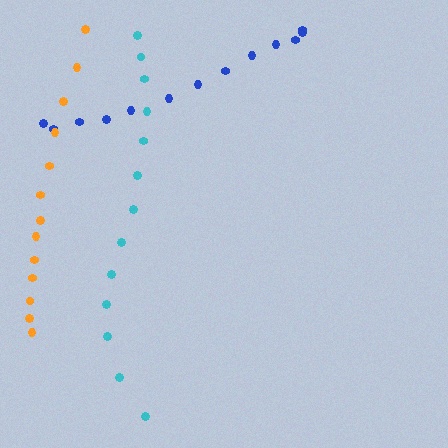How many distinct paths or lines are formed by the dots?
There are 3 distinct paths.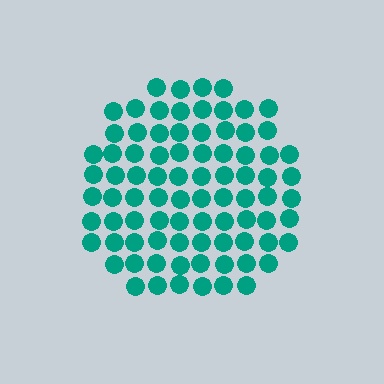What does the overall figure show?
The overall figure shows a circle.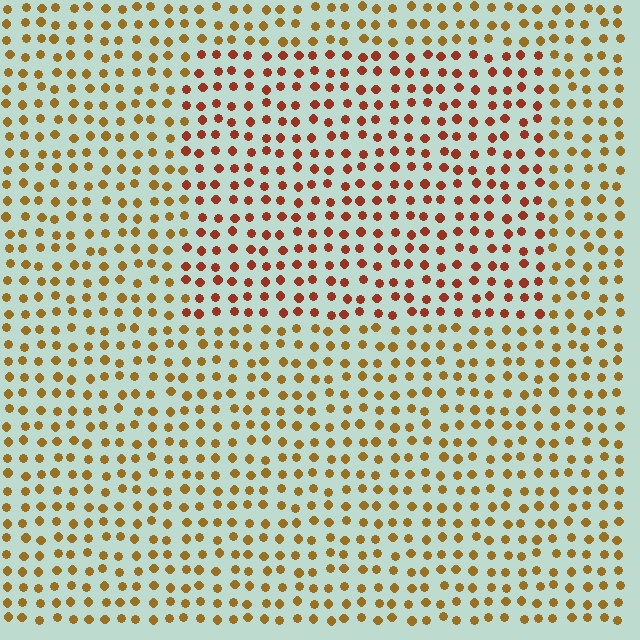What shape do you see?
I see a rectangle.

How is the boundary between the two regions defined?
The boundary is defined purely by a slight shift in hue (about 31 degrees). Spacing, size, and orientation are identical on both sides.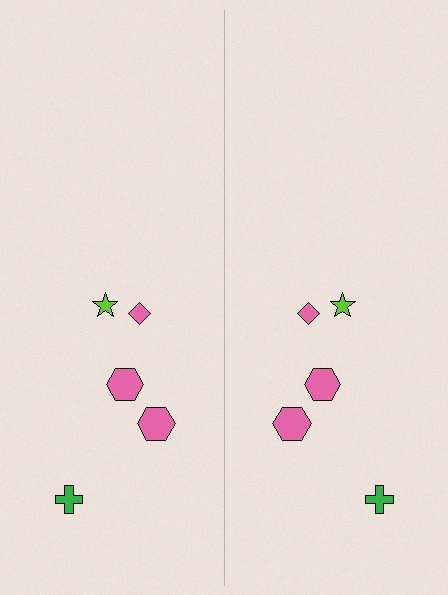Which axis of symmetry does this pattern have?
The pattern has a vertical axis of symmetry running through the center of the image.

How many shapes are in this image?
There are 10 shapes in this image.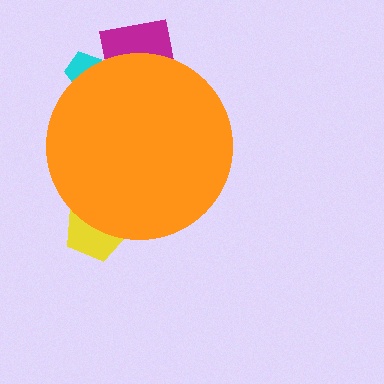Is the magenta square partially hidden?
Yes, the magenta square is partially hidden behind the orange circle.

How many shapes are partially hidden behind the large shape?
3 shapes are partially hidden.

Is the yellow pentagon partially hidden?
Yes, the yellow pentagon is partially hidden behind the orange circle.